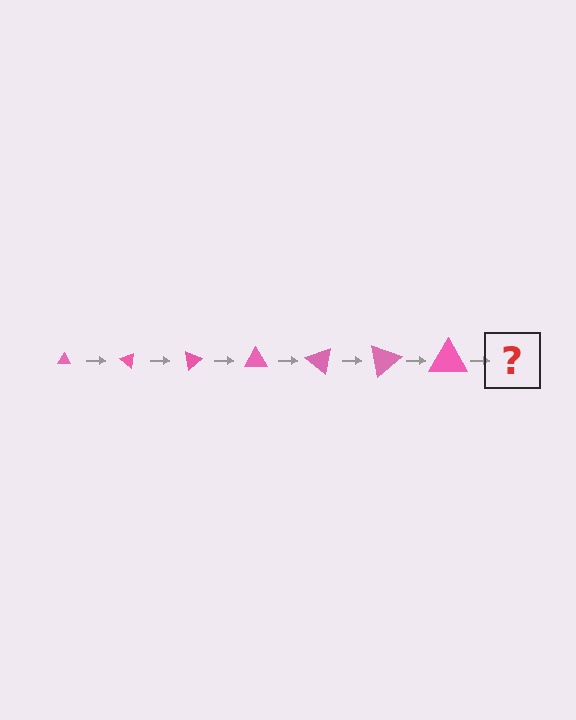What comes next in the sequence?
The next element should be a triangle, larger than the previous one and rotated 280 degrees from the start.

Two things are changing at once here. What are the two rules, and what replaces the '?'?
The two rules are that the triangle grows larger each step and it rotates 40 degrees each step. The '?' should be a triangle, larger than the previous one and rotated 280 degrees from the start.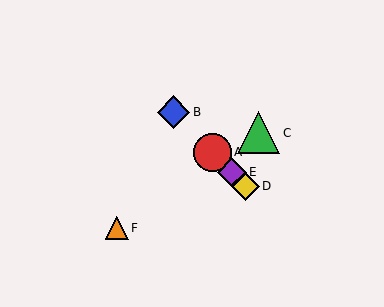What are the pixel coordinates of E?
Object E is at (232, 172).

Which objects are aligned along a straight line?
Objects A, B, D, E are aligned along a straight line.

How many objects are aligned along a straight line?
4 objects (A, B, D, E) are aligned along a straight line.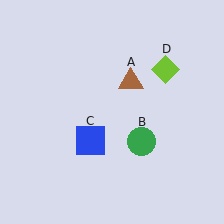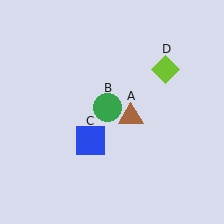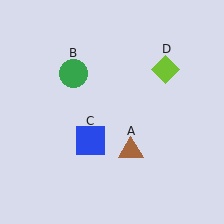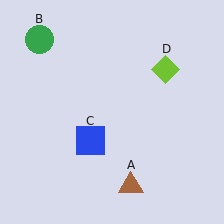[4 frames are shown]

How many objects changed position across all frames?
2 objects changed position: brown triangle (object A), green circle (object B).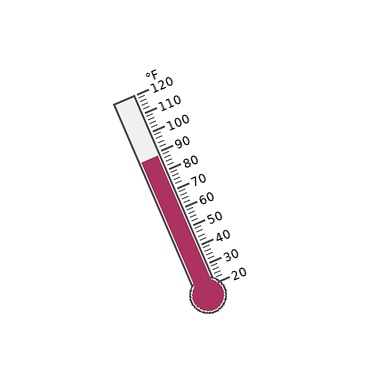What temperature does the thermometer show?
The thermometer shows approximately 88°F.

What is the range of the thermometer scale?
The thermometer scale ranges from 20°F to 120°F.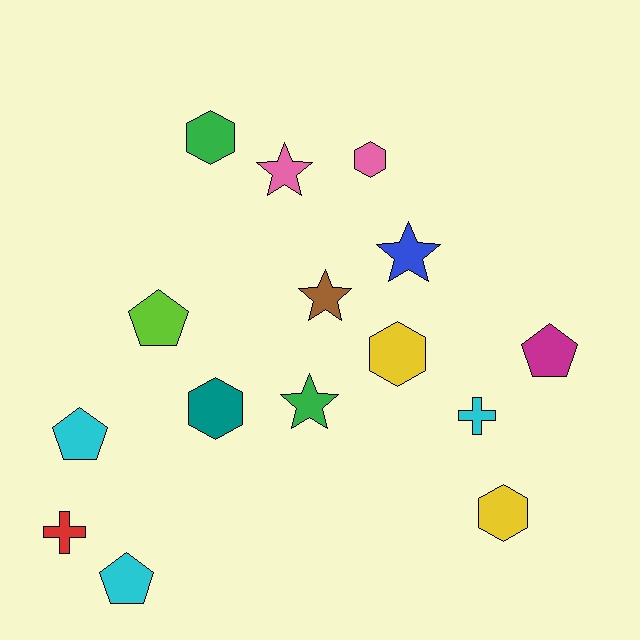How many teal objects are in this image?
There is 1 teal object.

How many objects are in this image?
There are 15 objects.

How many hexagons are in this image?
There are 5 hexagons.